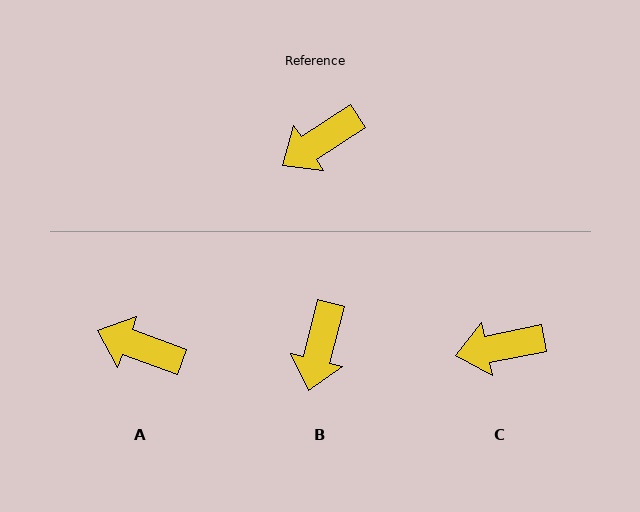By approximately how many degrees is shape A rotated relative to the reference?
Approximately 53 degrees clockwise.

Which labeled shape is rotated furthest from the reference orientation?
A, about 53 degrees away.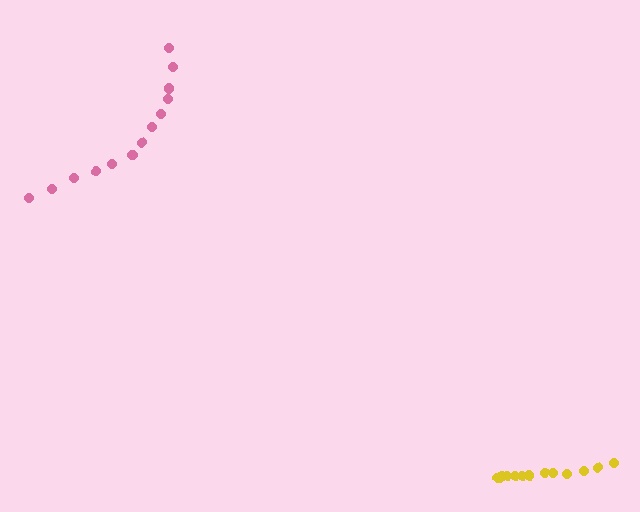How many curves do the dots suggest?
There are 2 distinct paths.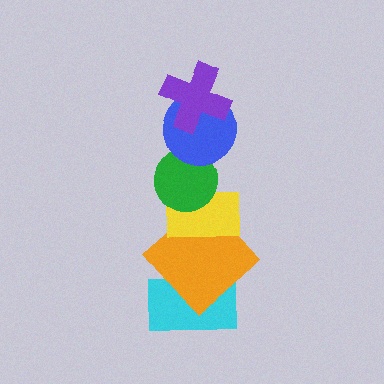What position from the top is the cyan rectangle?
The cyan rectangle is 6th from the top.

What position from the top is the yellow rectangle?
The yellow rectangle is 4th from the top.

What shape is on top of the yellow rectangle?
The green circle is on top of the yellow rectangle.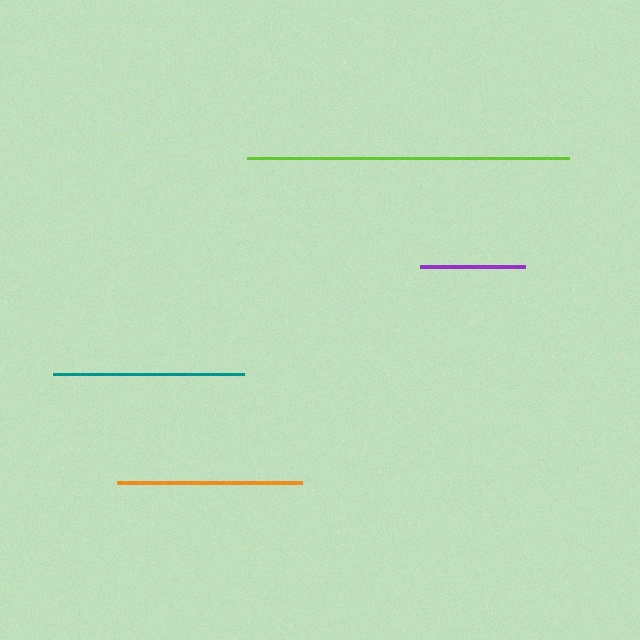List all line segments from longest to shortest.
From longest to shortest: lime, teal, orange, purple.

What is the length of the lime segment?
The lime segment is approximately 322 pixels long.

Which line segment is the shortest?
The purple line is the shortest at approximately 104 pixels.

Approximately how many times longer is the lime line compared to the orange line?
The lime line is approximately 1.7 times the length of the orange line.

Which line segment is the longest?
The lime line is the longest at approximately 322 pixels.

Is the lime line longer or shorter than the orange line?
The lime line is longer than the orange line.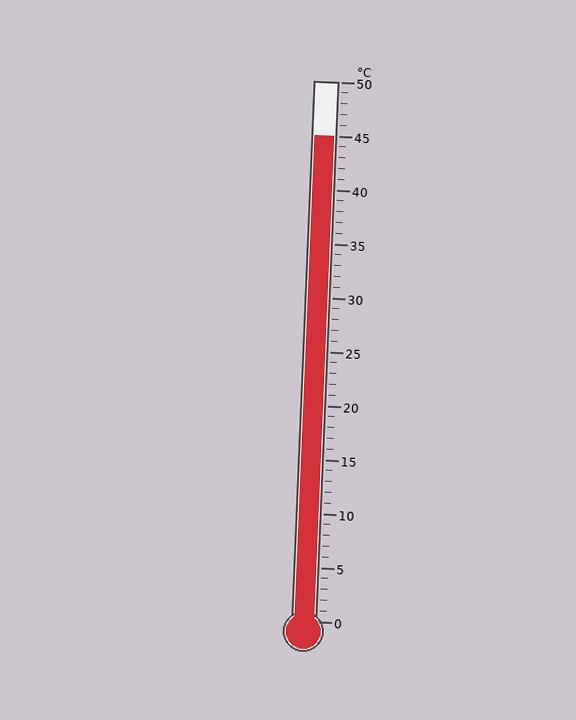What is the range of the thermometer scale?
The thermometer scale ranges from 0°C to 50°C.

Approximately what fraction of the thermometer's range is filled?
The thermometer is filled to approximately 90% of its range.